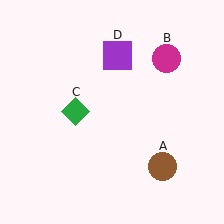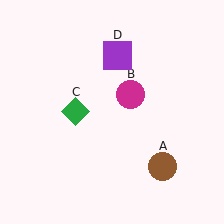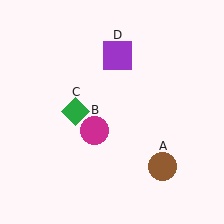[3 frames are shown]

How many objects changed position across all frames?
1 object changed position: magenta circle (object B).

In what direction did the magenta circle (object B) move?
The magenta circle (object B) moved down and to the left.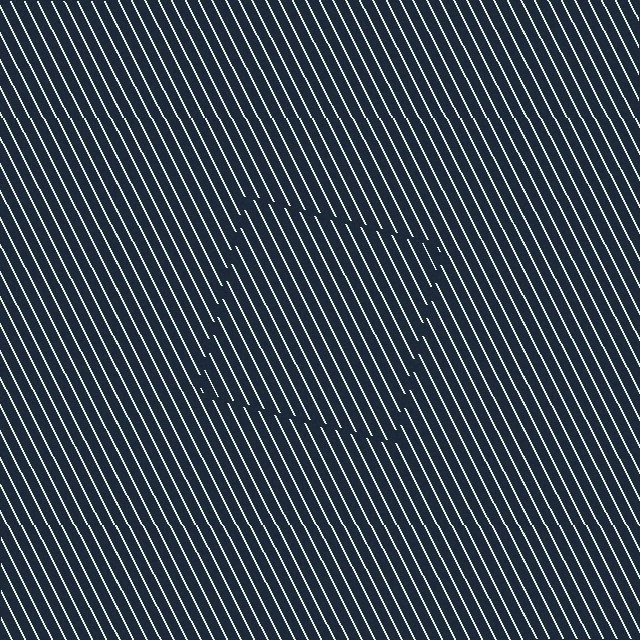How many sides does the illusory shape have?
4 sides — the line-ends trace a square.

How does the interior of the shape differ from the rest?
The interior of the shape contains the same grating, shifted by half a period — the contour is defined by the phase discontinuity where line-ends from the inner and outer gratings abut.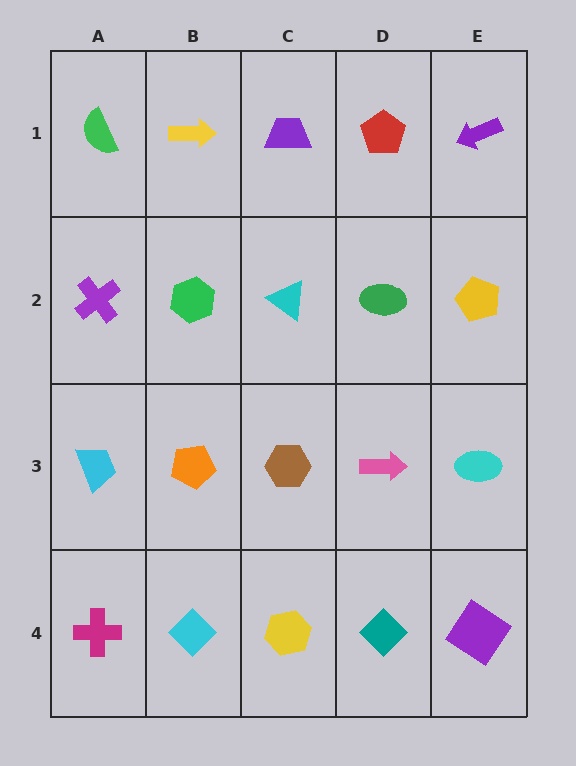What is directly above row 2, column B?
A yellow arrow.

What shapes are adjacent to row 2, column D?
A red pentagon (row 1, column D), a pink arrow (row 3, column D), a cyan triangle (row 2, column C), a yellow pentagon (row 2, column E).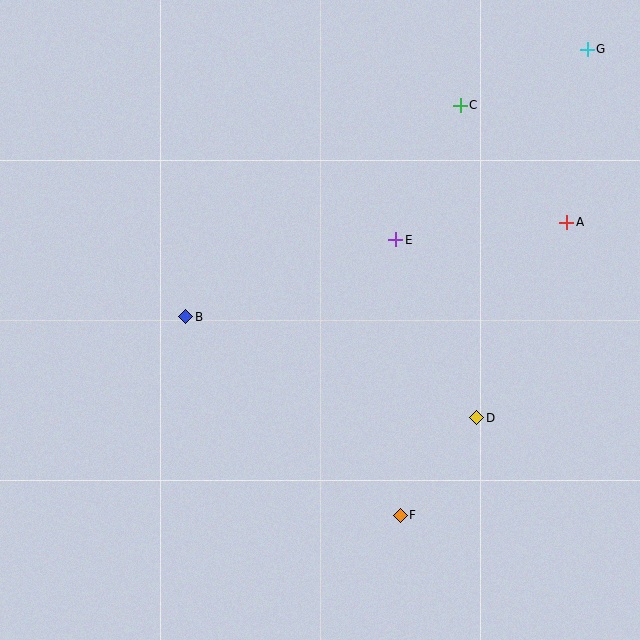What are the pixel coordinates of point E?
Point E is at (396, 240).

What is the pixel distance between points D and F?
The distance between D and F is 124 pixels.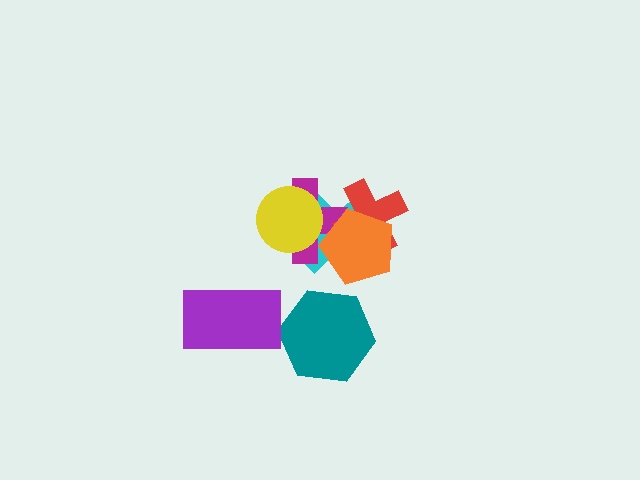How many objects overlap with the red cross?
3 objects overlap with the red cross.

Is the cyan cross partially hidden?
Yes, it is partially covered by another shape.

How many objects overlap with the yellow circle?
2 objects overlap with the yellow circle.